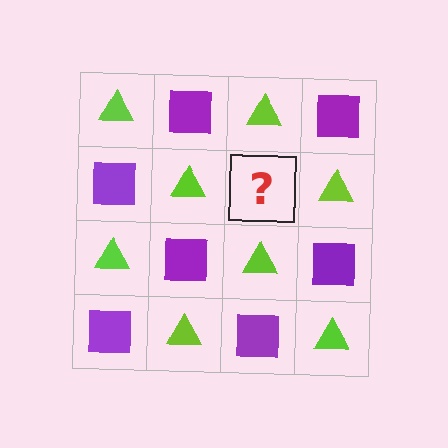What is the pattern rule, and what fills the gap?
The rule is that it alternates lime triangle and purple square in a checkerboard pattern. The gap should be filled with a purple square.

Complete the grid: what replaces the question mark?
The question mark should be replaced with a purple square.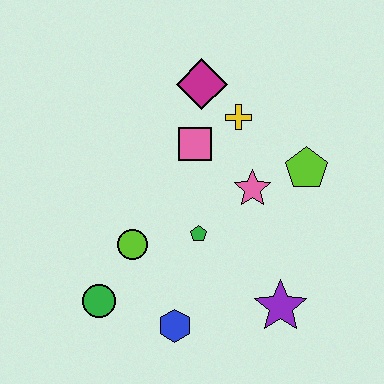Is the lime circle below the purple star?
No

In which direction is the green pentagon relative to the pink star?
The green pentagon is to the left of the pink star.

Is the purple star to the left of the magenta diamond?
No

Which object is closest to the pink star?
The lime pentagon is closest to the pink star.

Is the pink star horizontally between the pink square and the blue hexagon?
No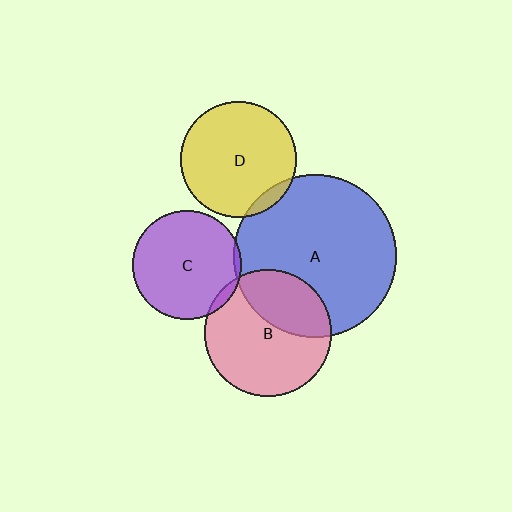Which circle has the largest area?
Circle A (blue).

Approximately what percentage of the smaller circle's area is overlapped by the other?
Approximately 5%.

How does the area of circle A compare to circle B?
Approximately 1.6 times.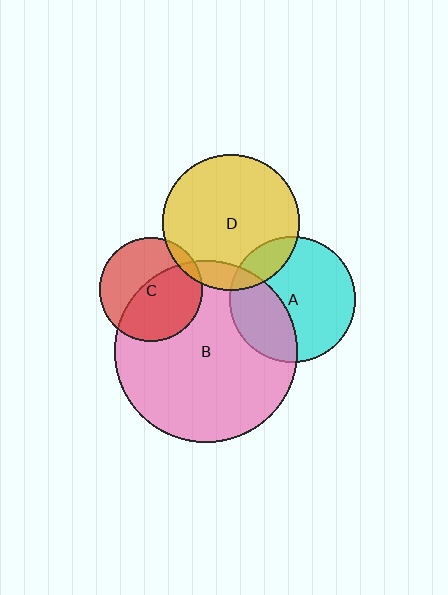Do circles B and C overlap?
Yes.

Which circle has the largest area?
Circle B (pink).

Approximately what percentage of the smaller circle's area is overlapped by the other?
Approximately 55%.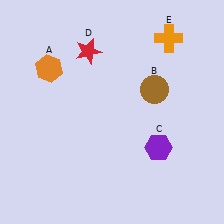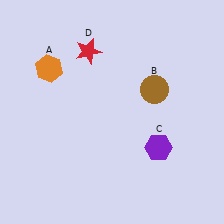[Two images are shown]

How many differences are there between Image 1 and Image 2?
There is 1 difference between the two images.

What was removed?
The orange cross (E) was removed in Image 2.